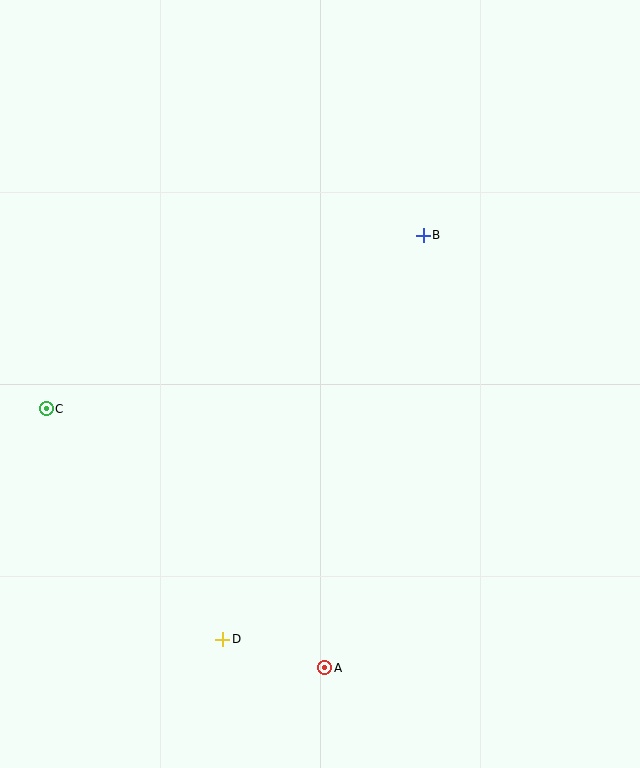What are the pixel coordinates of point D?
Point D is at (223, 639).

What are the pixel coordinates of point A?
Point A is at (325, 668).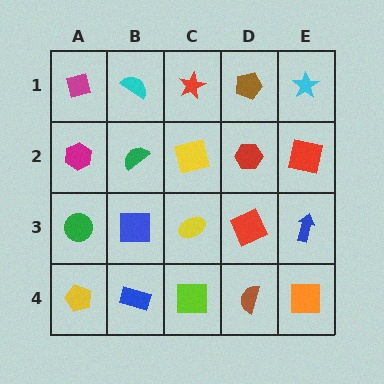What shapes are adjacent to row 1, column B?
A green semicircle (row 2, column B), a magenta square (row 1, column A), a red star (row 1, column C).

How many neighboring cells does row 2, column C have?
4.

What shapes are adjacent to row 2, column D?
A brown pentagon (row 1, column D), a red square (row 3, column D), a yellow square (row 2, column C), a red square (row 2, column E).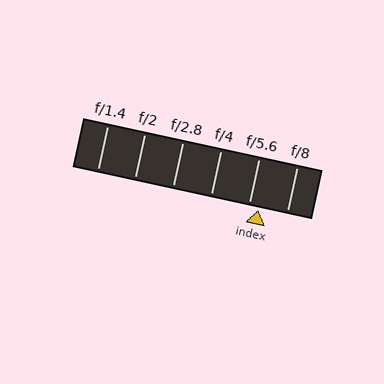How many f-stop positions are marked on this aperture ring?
There are 6 f-stop positions marked.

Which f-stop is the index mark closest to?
The index mark is closest to f/5.6.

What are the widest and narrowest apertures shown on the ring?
The widest aperture shown is f/1.4 and the narrowest is f/8.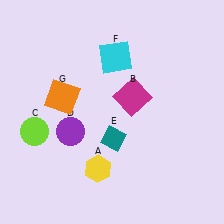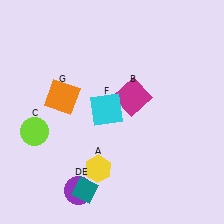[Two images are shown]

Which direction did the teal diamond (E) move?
The teal diamond (E) moved down.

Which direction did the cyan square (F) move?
The cyan square (F) moved down.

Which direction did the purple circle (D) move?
The purple circle (D) moved down.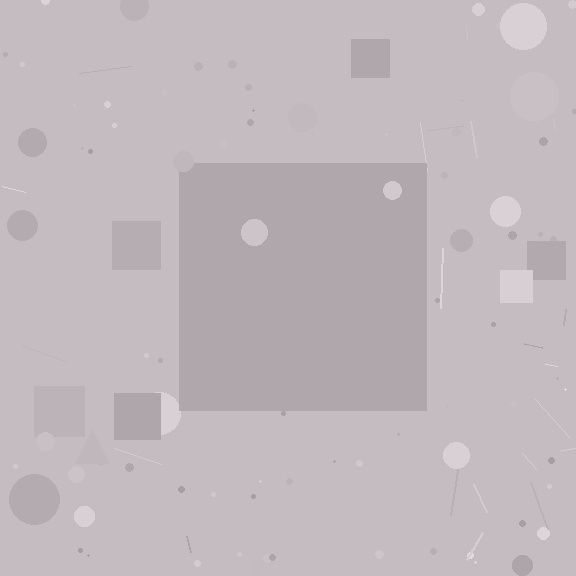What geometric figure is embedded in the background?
A square is embedded in the background.